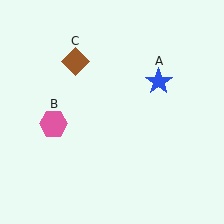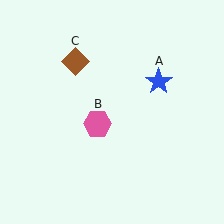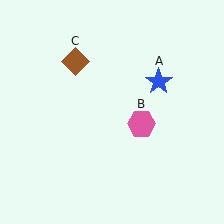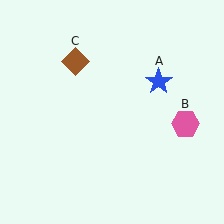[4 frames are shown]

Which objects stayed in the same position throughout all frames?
Blue star (object A) and brown diamond (object C) remained stationary.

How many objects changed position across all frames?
1 object changed position: pink hexagon (object B).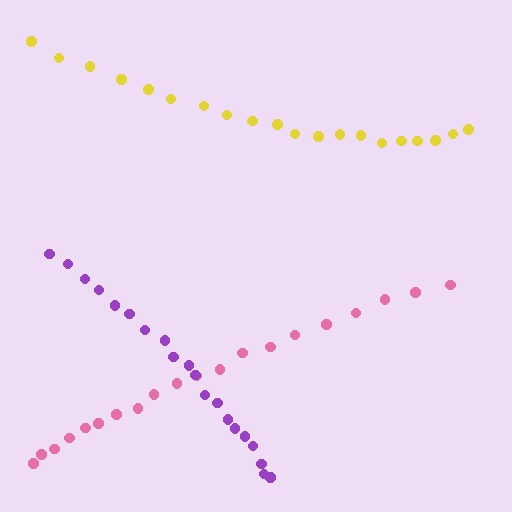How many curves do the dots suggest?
There are 3 distinct paths.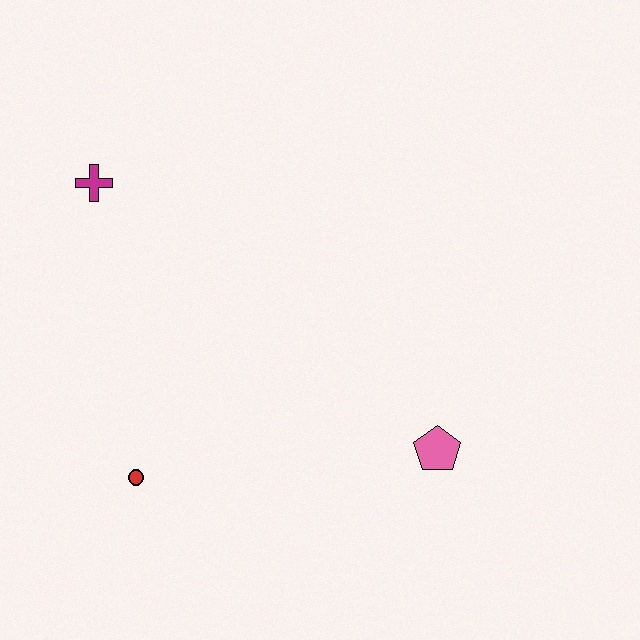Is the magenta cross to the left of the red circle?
Yes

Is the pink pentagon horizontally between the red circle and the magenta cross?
No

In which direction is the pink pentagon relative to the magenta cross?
The pink pentagon is to the right of the magenta cross.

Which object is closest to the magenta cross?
The red circle is closest to the magenta cross.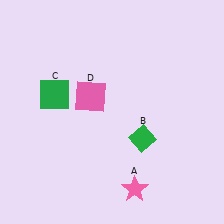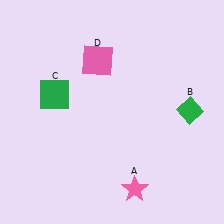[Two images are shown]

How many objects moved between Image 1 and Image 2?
2 objects moved between the two images.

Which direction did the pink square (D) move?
The pink square (D) moved up.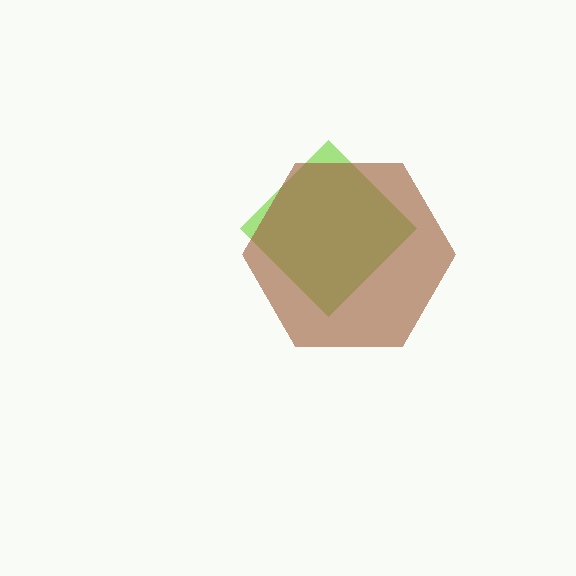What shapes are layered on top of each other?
The layered shapes are: a lime diamond, a brown hexagon.